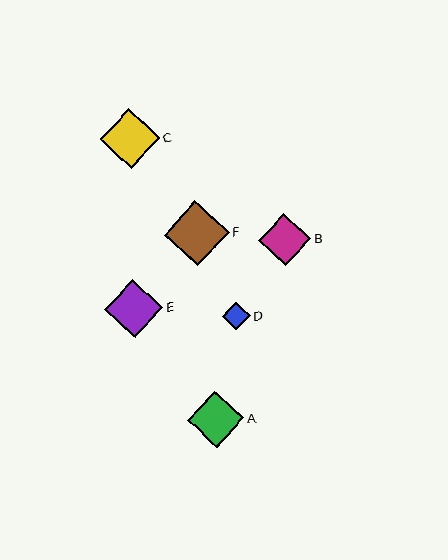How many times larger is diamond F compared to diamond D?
Diamond F is approximately 2.3 times the size of diamond D.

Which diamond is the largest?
Diamond F is the largest with a size of approximately 65 pixels.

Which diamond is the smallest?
Diamond D is the smallest with a size of approximately 28 pixels.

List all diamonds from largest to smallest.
From largest to smallest: F, C, E, A, B, D.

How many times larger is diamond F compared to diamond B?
Diamond F is approximately 1.2 times the size of diamond B.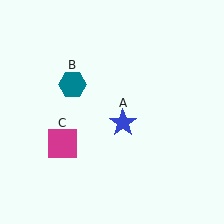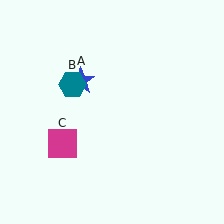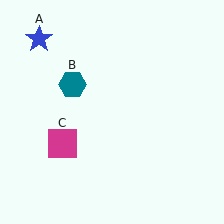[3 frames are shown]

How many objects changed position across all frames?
1 object changed position: blue star (object A).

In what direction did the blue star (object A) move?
The blue star (object A) moved up and to the left.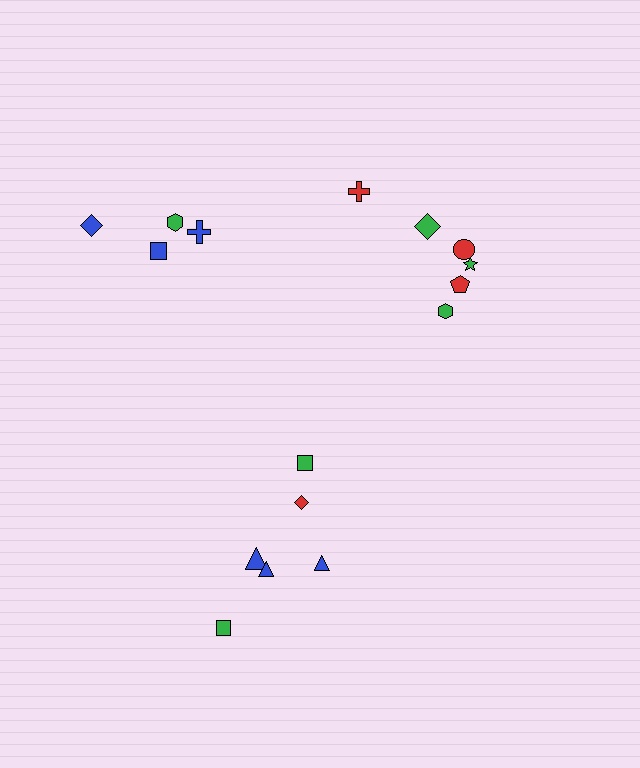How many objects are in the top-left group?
There are 4 objects.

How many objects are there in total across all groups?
There are 16 objects.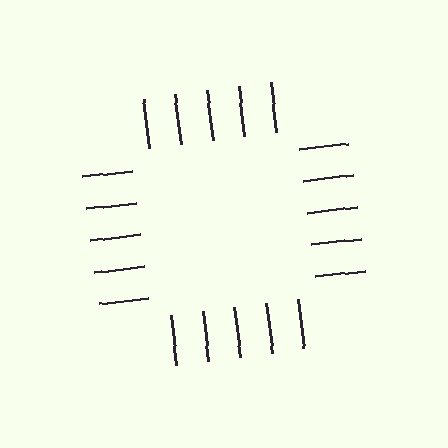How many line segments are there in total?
20 — 5 along each of the 4 edges.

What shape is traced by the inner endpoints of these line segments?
An illusory square — the line segments terminate on its edges but no continuous stroke is drawn.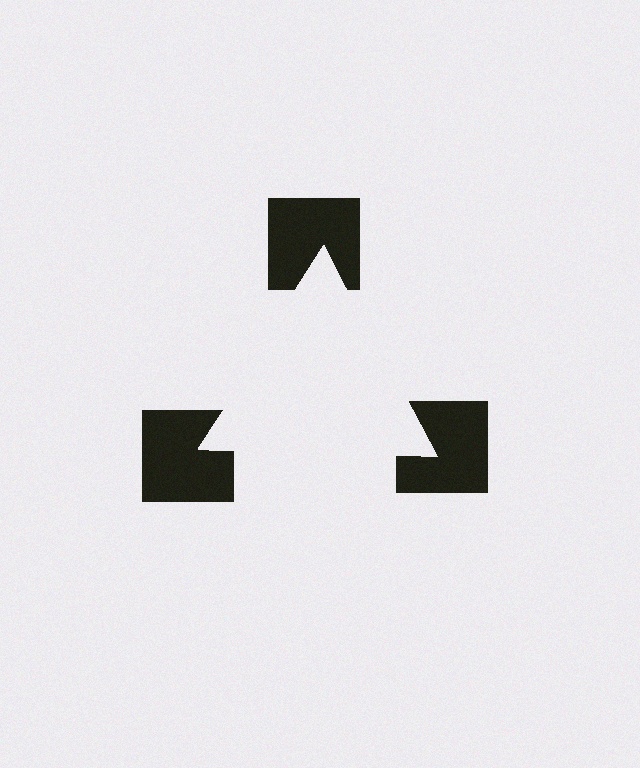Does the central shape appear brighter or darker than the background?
It typically appears slightly brighter than the background, even though no actual brightness change is drawn.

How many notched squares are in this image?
There are 3 — one at each vertex of the illusory triangle.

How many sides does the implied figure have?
3 sides.